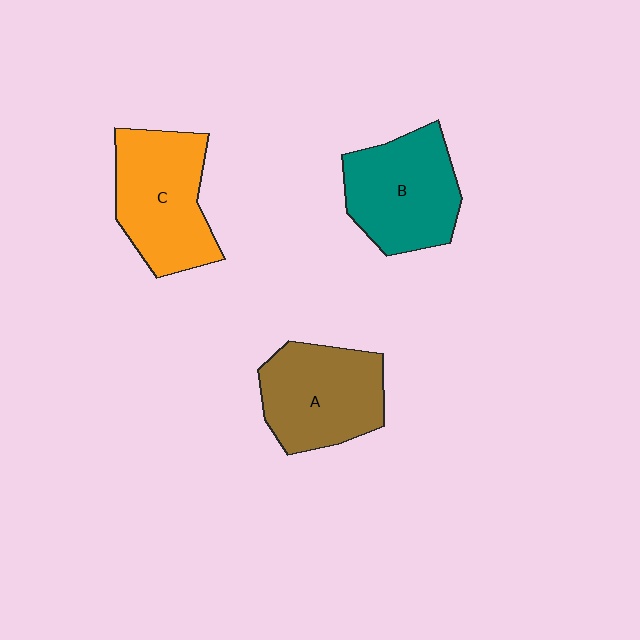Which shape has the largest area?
Shape C (orange).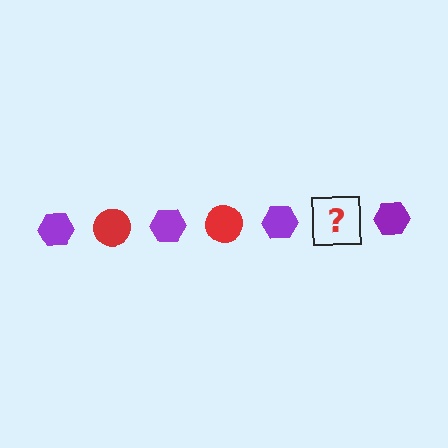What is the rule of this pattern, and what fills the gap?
The rule is that the pattern alternates between purple hexagon and red circle. The gap should be filled with a red circle.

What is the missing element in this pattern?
The missing element is a red circle.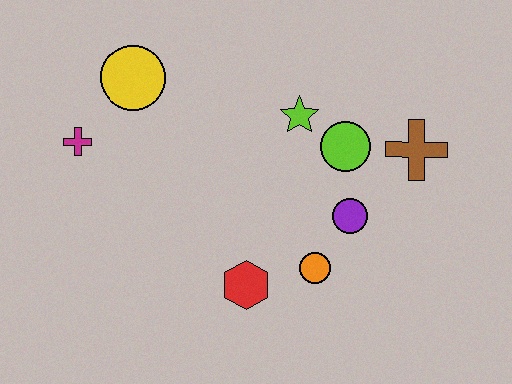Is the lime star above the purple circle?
Yes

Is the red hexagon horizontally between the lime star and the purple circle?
No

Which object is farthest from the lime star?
The magenta cross is farthest from the lime star.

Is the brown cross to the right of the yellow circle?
Yes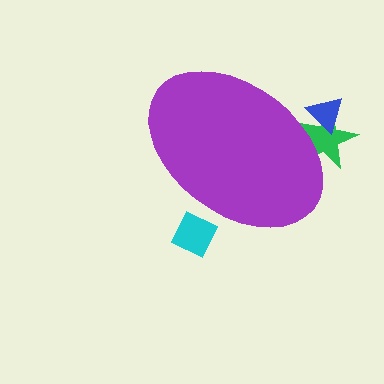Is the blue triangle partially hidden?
Yes, the blue triangle is partially hidden behind the purple ellipse.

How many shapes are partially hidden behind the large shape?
3 shapes are partially hidden.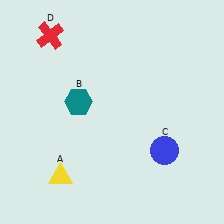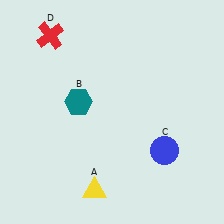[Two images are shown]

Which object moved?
The yellow triangle (A) moved right.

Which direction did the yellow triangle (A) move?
The yellow triangle (A) moved right.